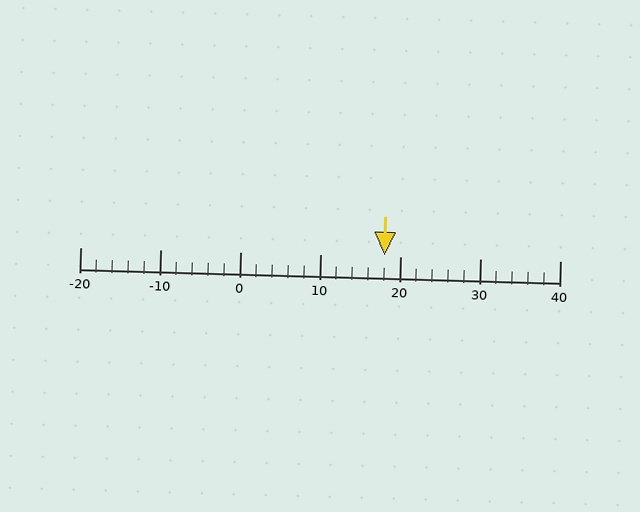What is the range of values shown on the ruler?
The ruler shows values from -20 to 40.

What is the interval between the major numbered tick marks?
The major tick marks are spaced 10 units apart.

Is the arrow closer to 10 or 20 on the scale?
The arrow is closer to 20.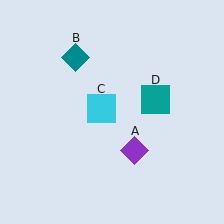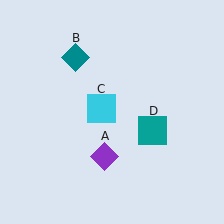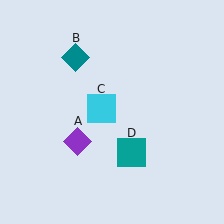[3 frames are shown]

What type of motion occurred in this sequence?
The purple diamond (object A), teal square (object D) rotated clockwise around the center of the scene.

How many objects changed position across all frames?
2 objects changed position: purple diamond (object A), teal square (object D).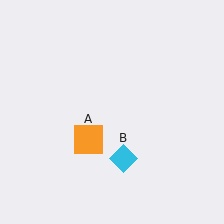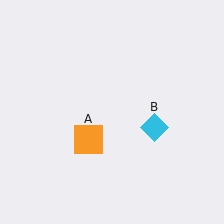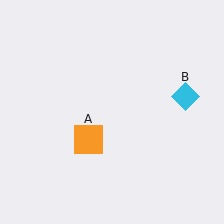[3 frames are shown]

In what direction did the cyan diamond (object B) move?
The cyan diamond (object B) moved up and to the right.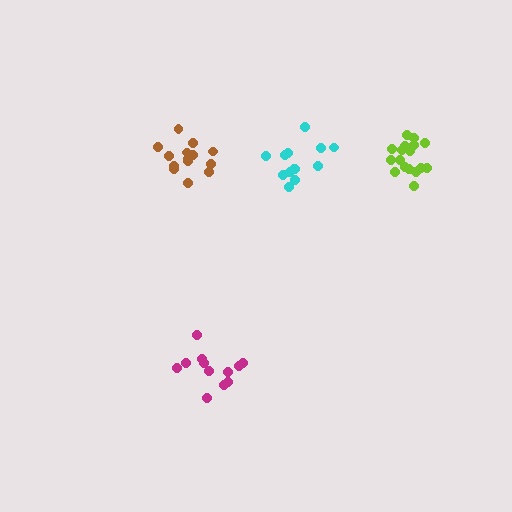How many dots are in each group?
Group 1: 13 dots, Group 2: 12 dots, Group 3: 14 dots, Group 4: 17 dots (56 total).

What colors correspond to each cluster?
The clusters are colored: cyan, magenta, brown, lime.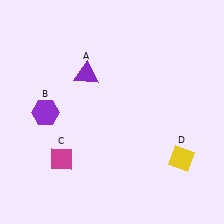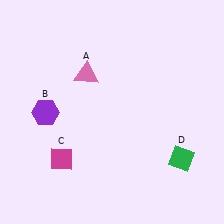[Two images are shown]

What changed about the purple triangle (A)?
In Image 1, A is purple. In Image 2, it changed to pink.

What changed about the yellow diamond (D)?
In Image 1, D is yellow. In Image 2, it changed to green.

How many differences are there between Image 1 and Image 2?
There are 2 differences between the two images.